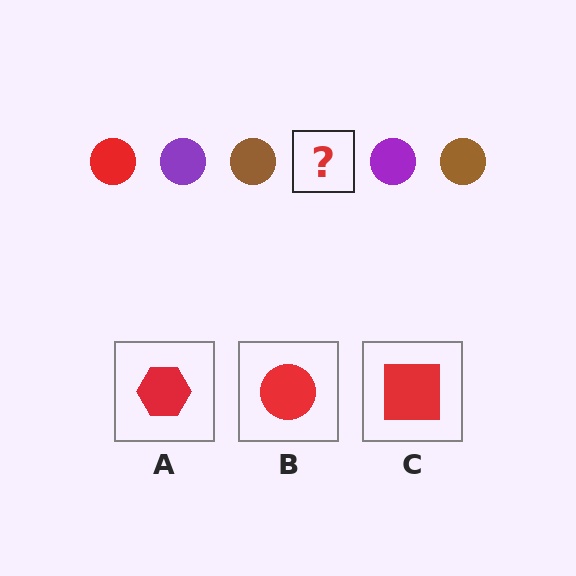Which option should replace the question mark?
Option B.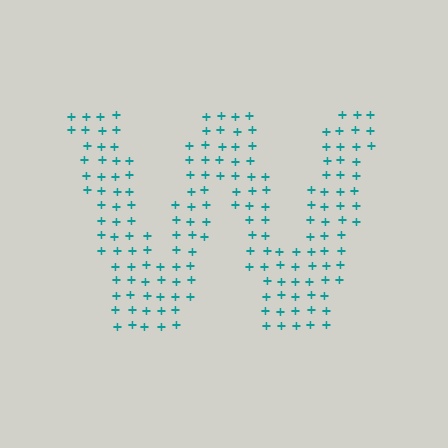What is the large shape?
The large shape is the letter W.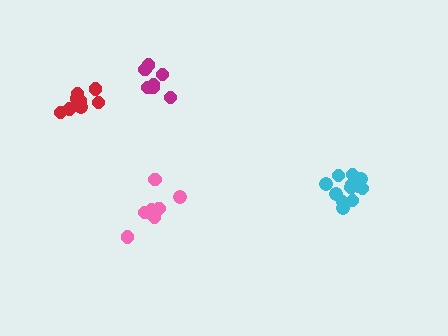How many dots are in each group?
Group 1: 7 dots, Group 2: 8 dots, Group 3: 12 dots, Group 4: 8 dots (35 total).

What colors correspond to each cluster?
The clusters are colored: magenta, pink, cyan, red.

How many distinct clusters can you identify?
There are 4 distinct clusters.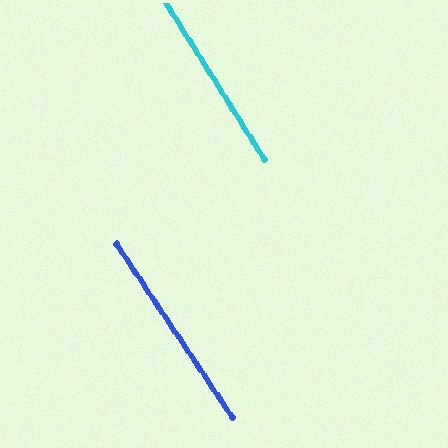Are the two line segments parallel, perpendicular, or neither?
Parallel — their directions differ by only 1.9°.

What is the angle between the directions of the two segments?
Approximately 2 degrees.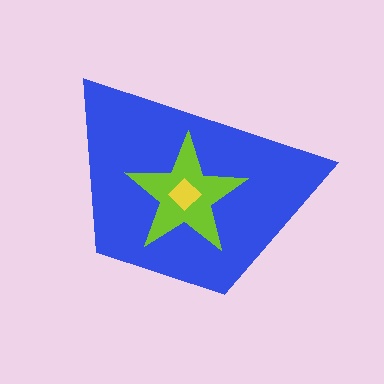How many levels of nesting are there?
3.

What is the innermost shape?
The yellow diamond.